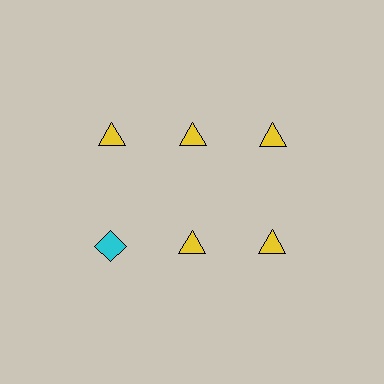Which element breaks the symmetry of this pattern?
The cyan diamond in the second row, leftmost column breaks the symmetry. All other shapes are yellow triangles.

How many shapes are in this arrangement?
There are 6 shapes arranged in a grid pattern.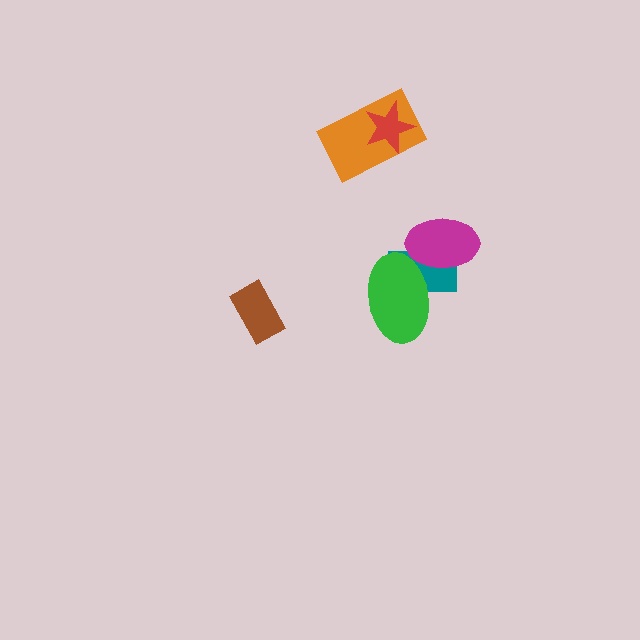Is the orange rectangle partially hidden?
Yes, it is partially covered by another shape.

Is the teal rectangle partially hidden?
Yes, it is partially covered by another shape.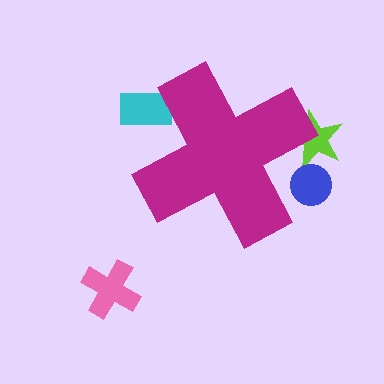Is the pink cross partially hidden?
No, the pink cross is fully visible.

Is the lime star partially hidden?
Yes, the lime star is partially hidden behind the magenta cross.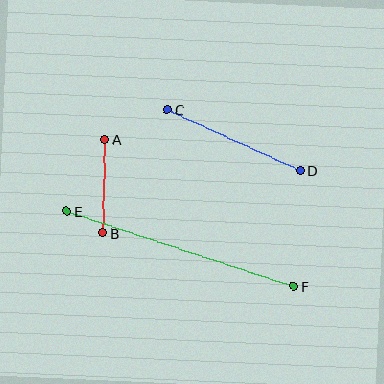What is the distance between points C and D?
The distance is approximately 146 pixels.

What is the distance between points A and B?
The distance is approximately 94 pixels.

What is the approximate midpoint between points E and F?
The midpoint is at approximately (180, 249) pixels.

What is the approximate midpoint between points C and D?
The midpoint is at approximately (234, 140) pixels.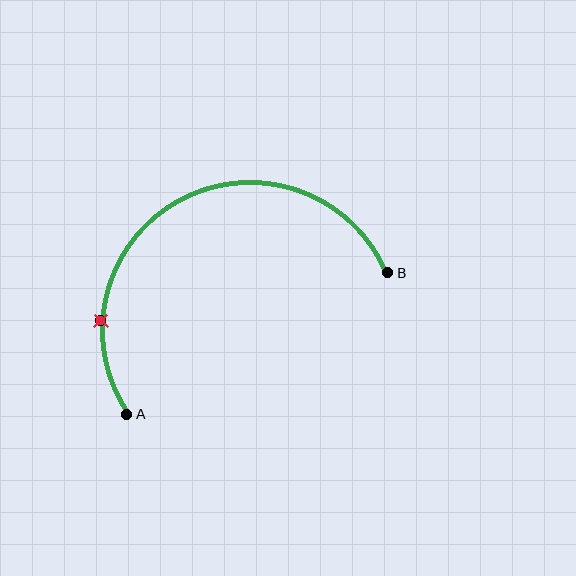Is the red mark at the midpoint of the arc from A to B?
No. The red mark lies on the arc but is closer to endpoint A. The arc midpoint would be at the point on the curve equidistant along the arc from both A and B.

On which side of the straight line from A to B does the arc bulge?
The arc bulges above the straight line connecting A and B.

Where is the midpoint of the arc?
The arc midpoint is the point on the curve farthest from the straight line joining A and B. It sits above that line.